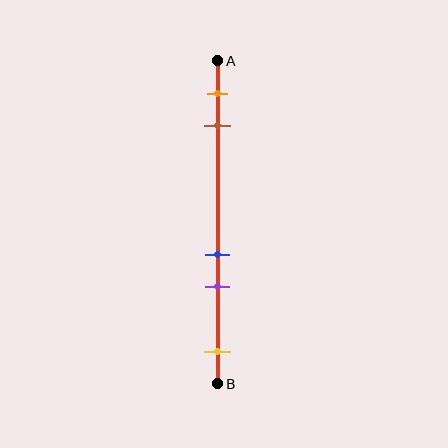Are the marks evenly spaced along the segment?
No, the marks are not evenly spaced.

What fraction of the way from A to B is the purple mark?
The purple mark is approximately 70% (0.7) of the way from A to B.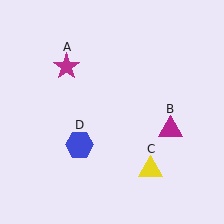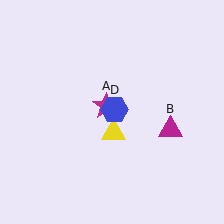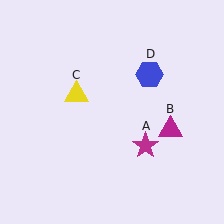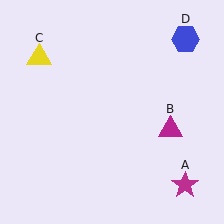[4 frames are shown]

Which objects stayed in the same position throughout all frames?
Magenta triangle (object B) remained stationary.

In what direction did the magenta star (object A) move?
The magenta star (object A) moved down and to the right.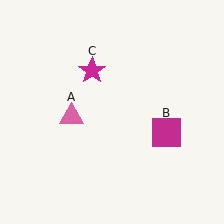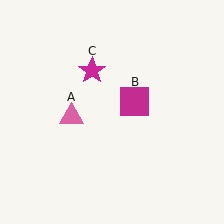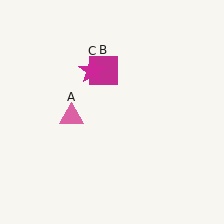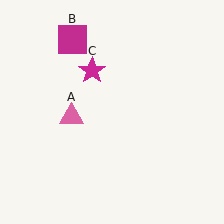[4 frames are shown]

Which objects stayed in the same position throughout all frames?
Pink triangle (object A) and magenta star (object C) remained stationary.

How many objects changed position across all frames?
1 object changed position: magenta square (object B).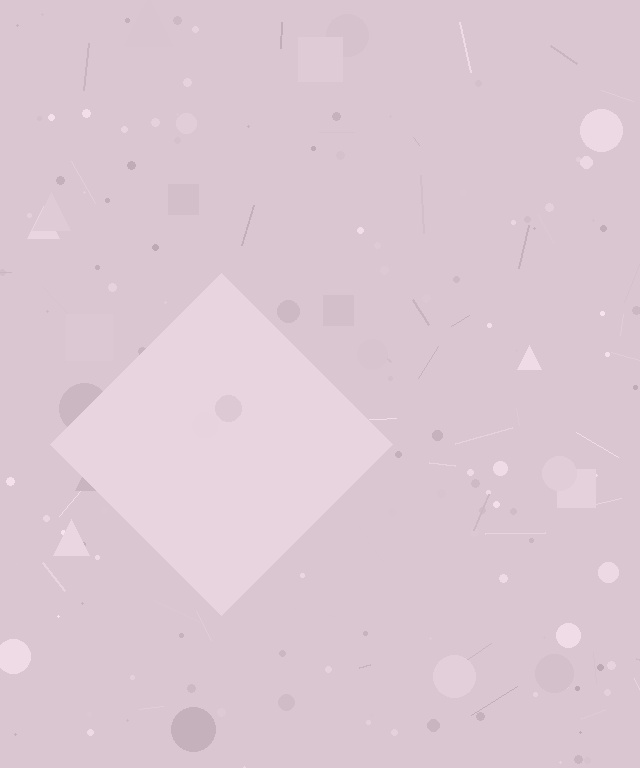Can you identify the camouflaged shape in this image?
The camouflaged shape is a diamond.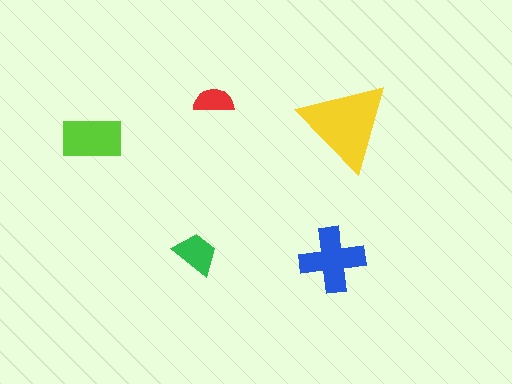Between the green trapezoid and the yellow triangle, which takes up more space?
The yellow triangle.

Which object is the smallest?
The red semicircle.